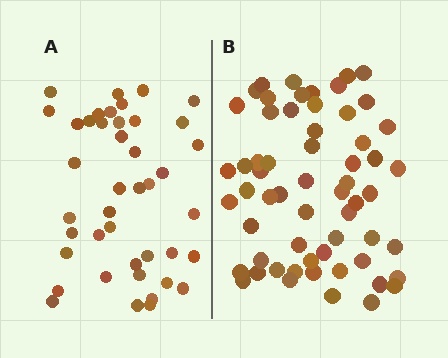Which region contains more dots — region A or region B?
Region B (the right region) has more dots.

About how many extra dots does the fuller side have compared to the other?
Region B has approximately 20 more dots than region A.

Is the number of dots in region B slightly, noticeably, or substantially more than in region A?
Region B has noticeably more, but not dramatically so. The ratio is roughly 1.4 to 1.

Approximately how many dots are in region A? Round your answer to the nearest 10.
About 40 dots. (The exact count is 42, which rounds to 40.)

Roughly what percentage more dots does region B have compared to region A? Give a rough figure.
About 45% more.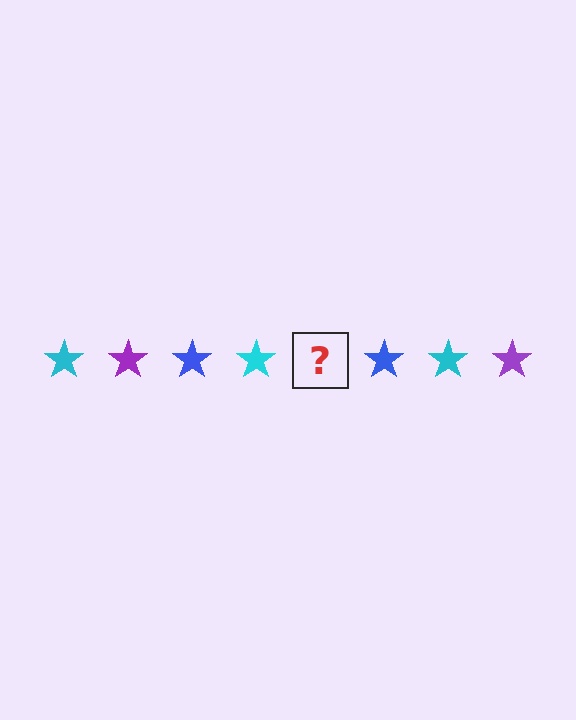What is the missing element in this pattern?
The missing element is a purple star.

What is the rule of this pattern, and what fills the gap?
The rule is that the pattern cycles through cyan, purple, blue stars. The gap should be filled with a purple star.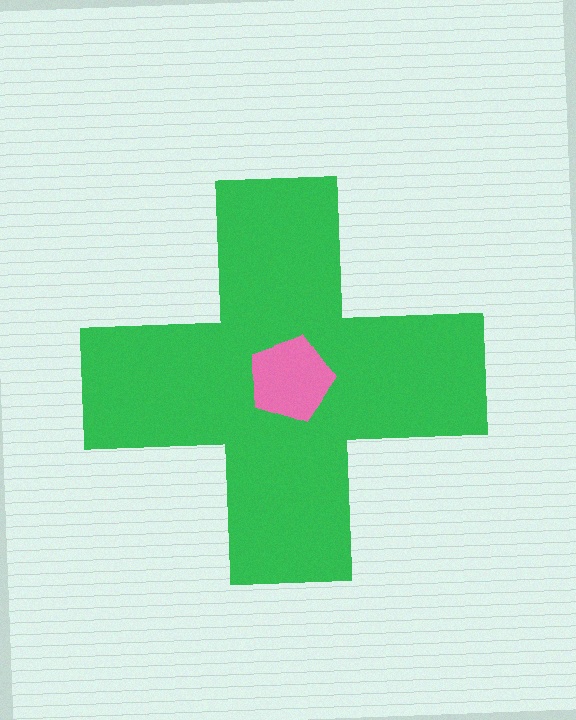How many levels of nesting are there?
2.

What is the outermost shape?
The green cross.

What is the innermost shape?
The pink pentagon.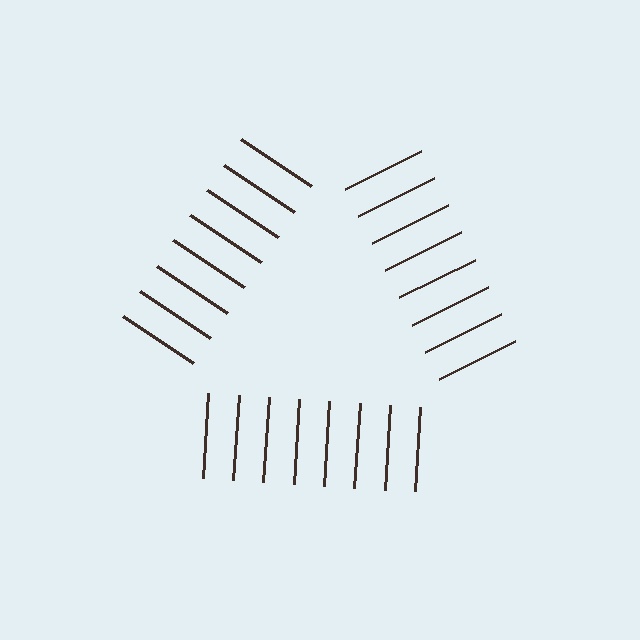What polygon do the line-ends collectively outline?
An illusory triangle — the line segments terminate on its edges but no continuous stroke is drawn.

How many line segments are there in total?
24 — 8 along each of the 3 edges.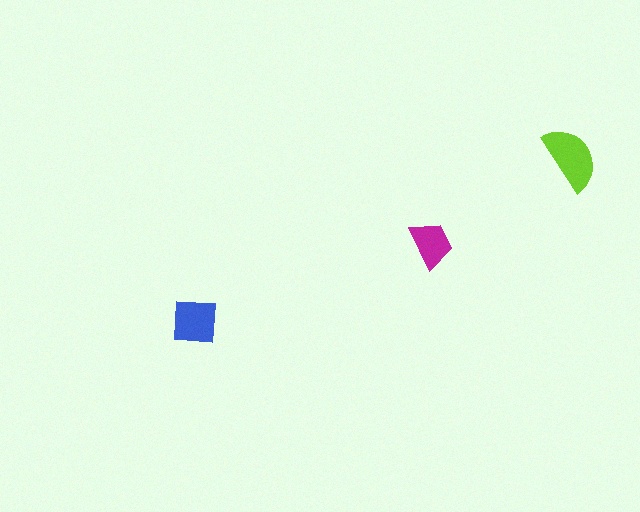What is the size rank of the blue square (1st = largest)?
2nd.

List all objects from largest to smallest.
The lime semicircle, the blue square, the magenta trapezoid.